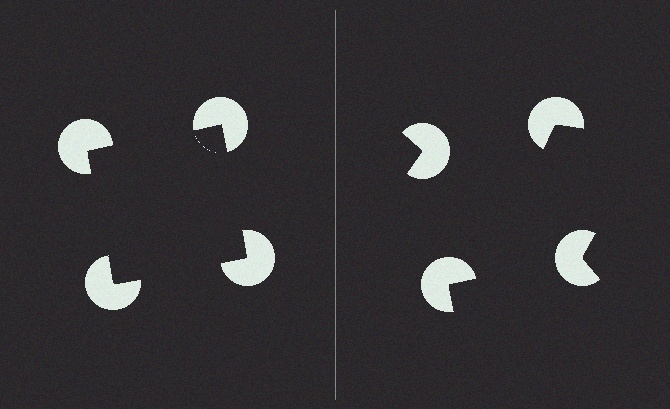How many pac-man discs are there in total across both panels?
8 — 4 on each side.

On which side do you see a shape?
An illusory square appears on the left side. On the right side the wedge cuts are rotated, so no coherent shape forms.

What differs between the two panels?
The pac-man discs are positioned identically on both sides; only the wedge orientations differ. On the left they align to a square; on the right they are misaligned.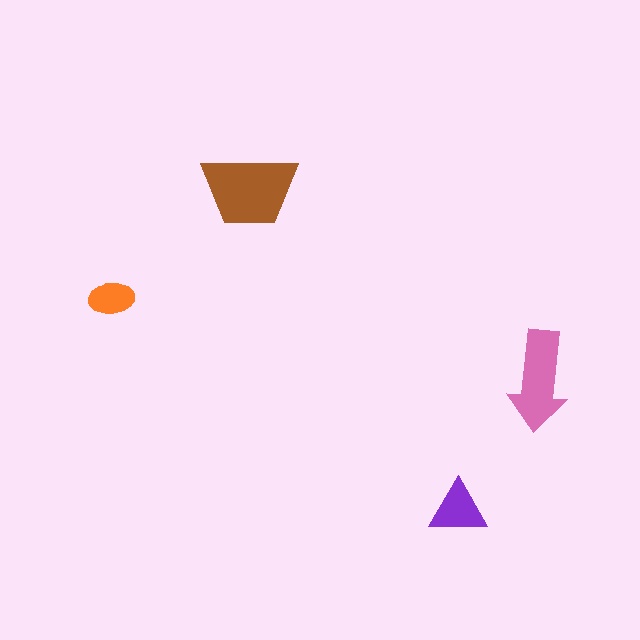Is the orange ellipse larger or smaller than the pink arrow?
Smaller.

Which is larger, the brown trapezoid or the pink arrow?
The brown trapezoid.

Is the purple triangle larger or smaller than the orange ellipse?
Larger.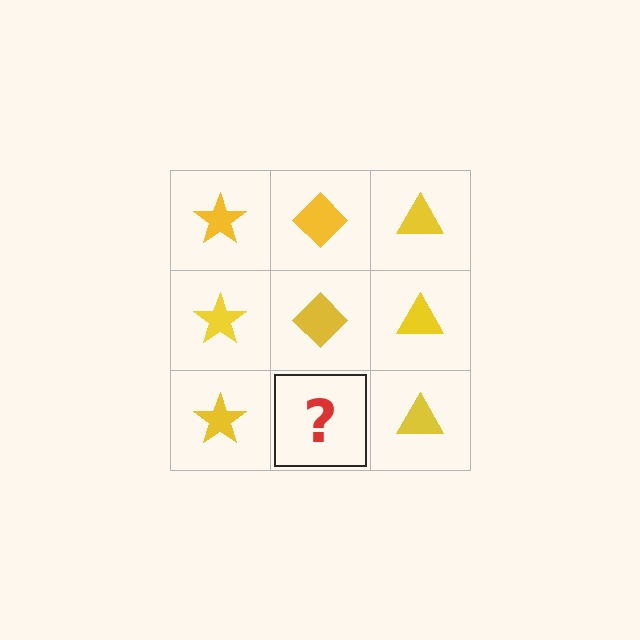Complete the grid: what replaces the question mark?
The question mark should be replaced with a yellow diamond.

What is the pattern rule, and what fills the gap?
The rule is that each column has a consistent shape. The gap should be filled with a yellow diamond.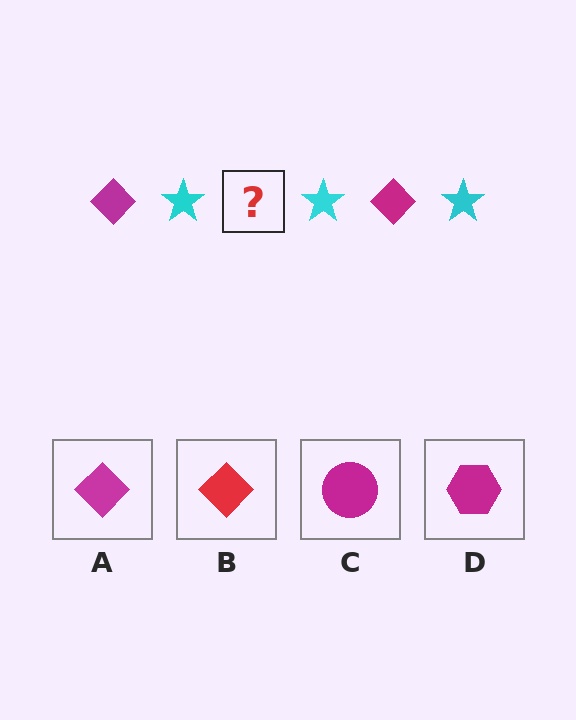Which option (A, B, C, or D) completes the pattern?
A.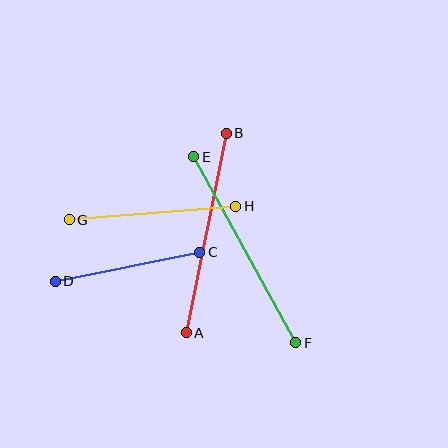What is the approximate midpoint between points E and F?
The midpoint is at approximately (245, 250) pixels.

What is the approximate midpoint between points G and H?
The midpoint is at approximately (153, 213) pixels.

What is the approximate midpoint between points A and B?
The midpoint is at approximately (206, 233) pixels.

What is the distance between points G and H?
The distance is approximately 167 pixels.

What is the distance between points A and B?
The distance is approximately 204 pixels.